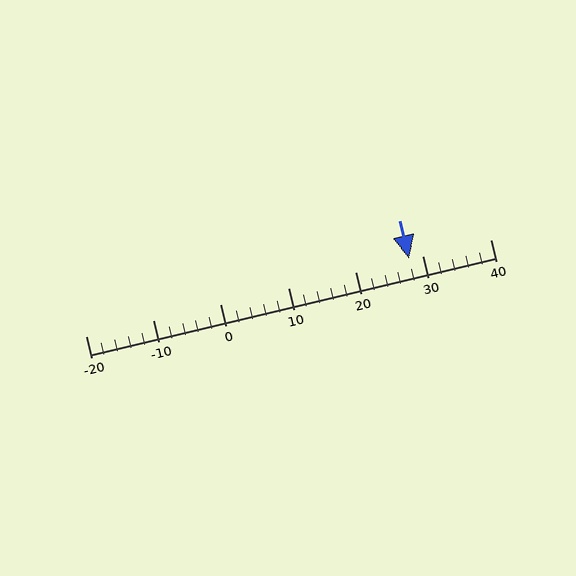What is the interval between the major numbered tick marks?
The major tick marks are spaced 10 units apart.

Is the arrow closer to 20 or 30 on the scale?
The arrow is closer to 30.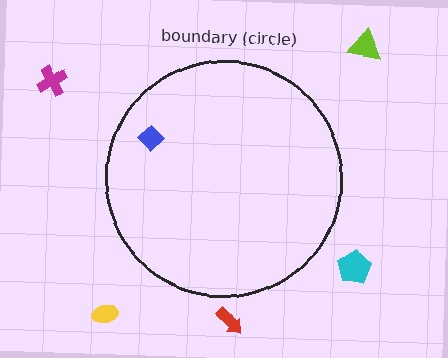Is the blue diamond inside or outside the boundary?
Inside.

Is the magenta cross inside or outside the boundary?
Outside.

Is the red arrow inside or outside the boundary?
Outside.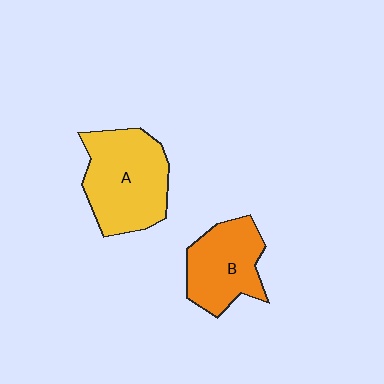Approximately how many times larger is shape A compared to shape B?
Approximately 1.3 times.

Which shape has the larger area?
Shape A (yellow).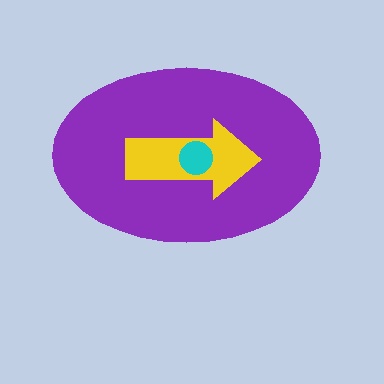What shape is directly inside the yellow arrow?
The cyan circle.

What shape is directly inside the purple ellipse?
The yellow arrow.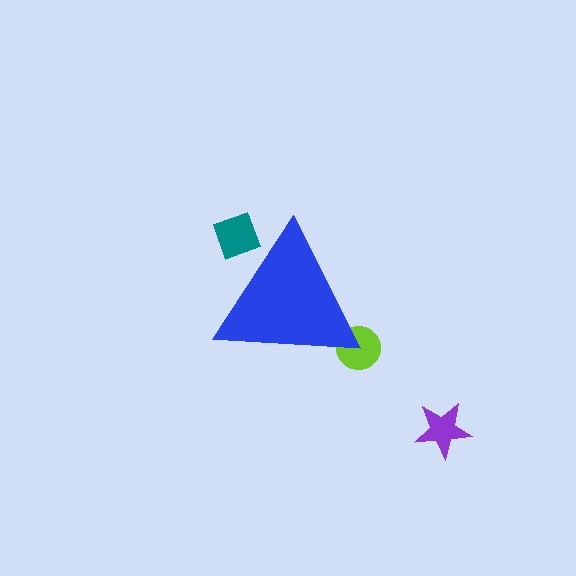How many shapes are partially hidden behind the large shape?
2 shapes are partially hidden.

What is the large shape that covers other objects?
A blue triangle.